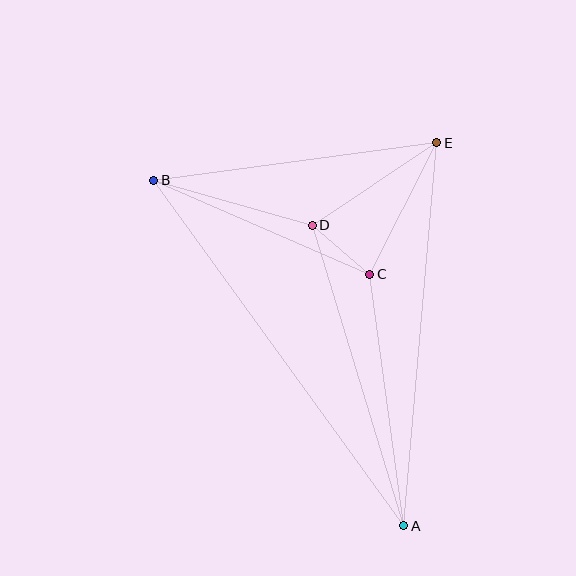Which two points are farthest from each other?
Points A and B are farthest from each other.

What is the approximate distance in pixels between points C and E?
The distance between C and E is approximately 147 pixels.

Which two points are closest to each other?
Points C and D are closest to each other.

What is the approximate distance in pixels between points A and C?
The distance between A and C is approximately 254 pixels.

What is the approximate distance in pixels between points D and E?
The distance between D and E is approximately 149 pixels.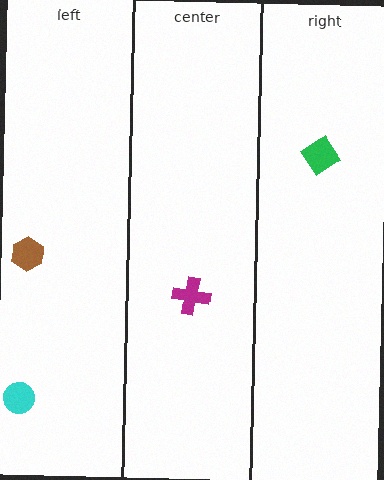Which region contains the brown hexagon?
The left region.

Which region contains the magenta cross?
The center region.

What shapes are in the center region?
The magenta cross.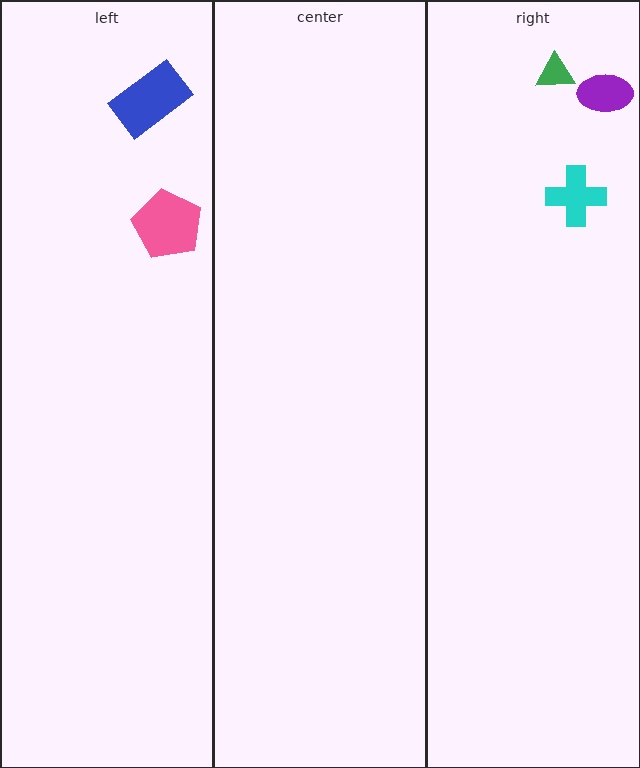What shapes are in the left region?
The blue rectangle, the pink pentagon.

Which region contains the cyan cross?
The right region.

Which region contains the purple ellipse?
The right region.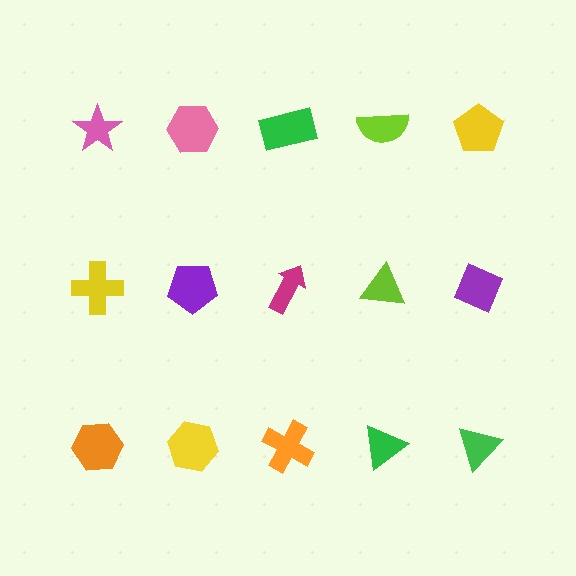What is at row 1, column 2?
A pink hexagon.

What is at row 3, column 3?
An orange cross.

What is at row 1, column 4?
A lime semicircle.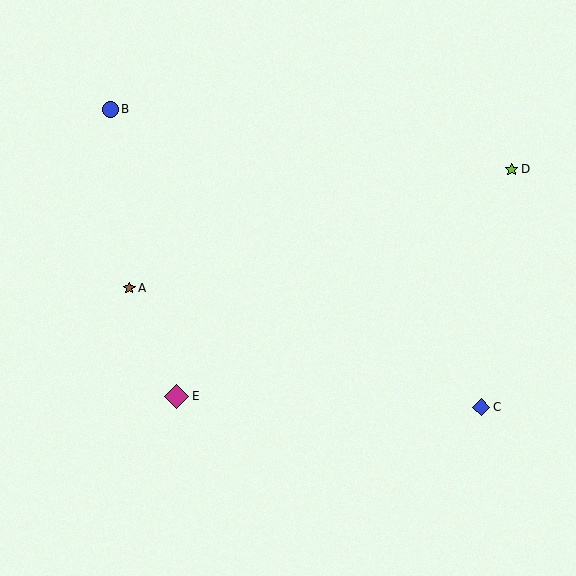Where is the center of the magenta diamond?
The center of the magenta diamond is at (177, 396).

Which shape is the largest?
The magenta diamond (labeled E) is the largest.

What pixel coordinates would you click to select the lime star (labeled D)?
Click at (512, 169) to select the lime star D.